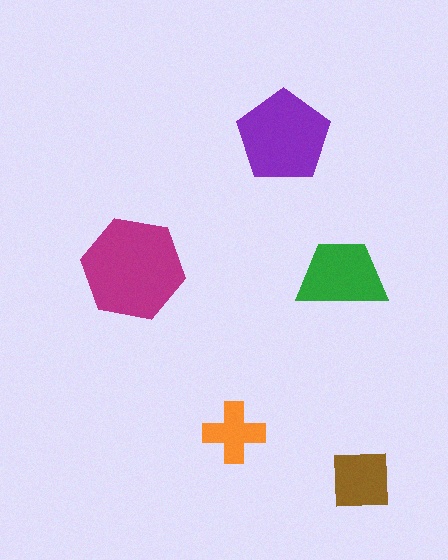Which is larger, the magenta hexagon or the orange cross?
The magenta hexagon.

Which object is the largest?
The magenta hexagon.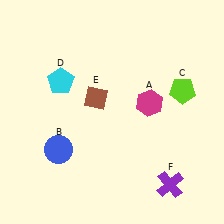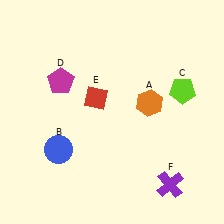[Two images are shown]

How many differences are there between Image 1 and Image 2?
There are 3 differences between the two images.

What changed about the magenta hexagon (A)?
In Image 1, A is magenta. In Image 2, it changed to orange.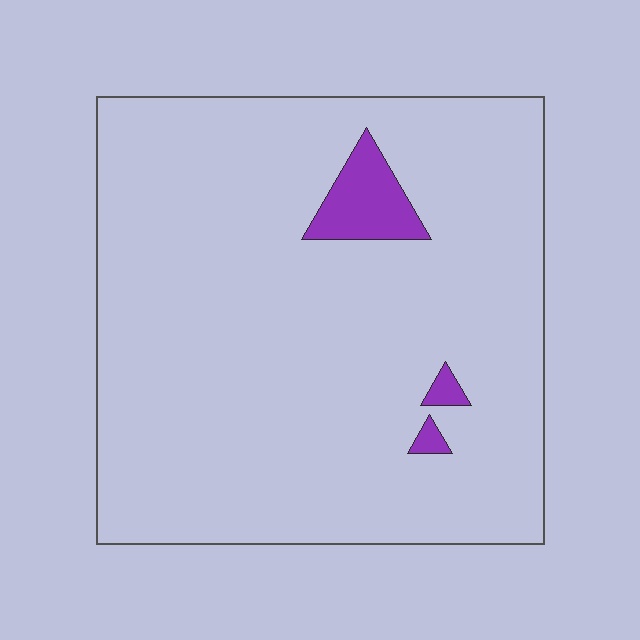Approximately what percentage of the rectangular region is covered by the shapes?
Approximately 5%.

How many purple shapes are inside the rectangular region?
3.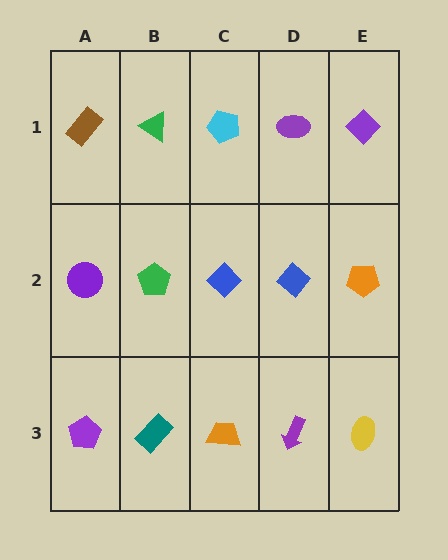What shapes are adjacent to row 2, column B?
A green triangle (row 1, column B), a teal rectangle (row 3, column B), a purple circle (row 2, column A), a blue diamond (row 2, column C).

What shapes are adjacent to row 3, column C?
A blue diamond (row 2, column C), a teal rectangle (row 3, column B), a purple arrow (row 3, column D).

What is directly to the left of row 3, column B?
A purple pentagon.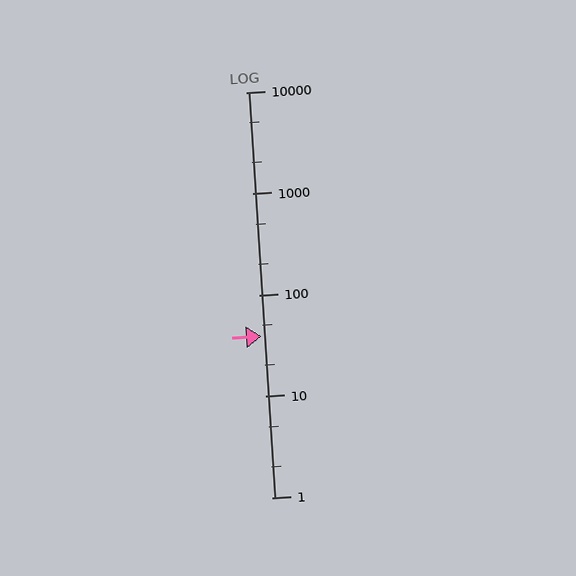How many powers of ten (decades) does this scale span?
The scale spans 4 decades, from 1 to 10000.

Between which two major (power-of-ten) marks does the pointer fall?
The pointer is between 10 and 100.